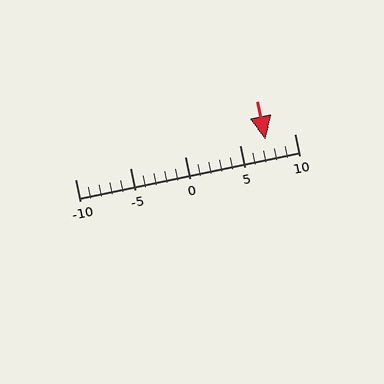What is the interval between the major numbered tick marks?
The major tick marks are spaced 5 units apart.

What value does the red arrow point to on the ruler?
The red arrow points to approximately 7.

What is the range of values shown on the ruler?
The ruler shows values from -10 to 10.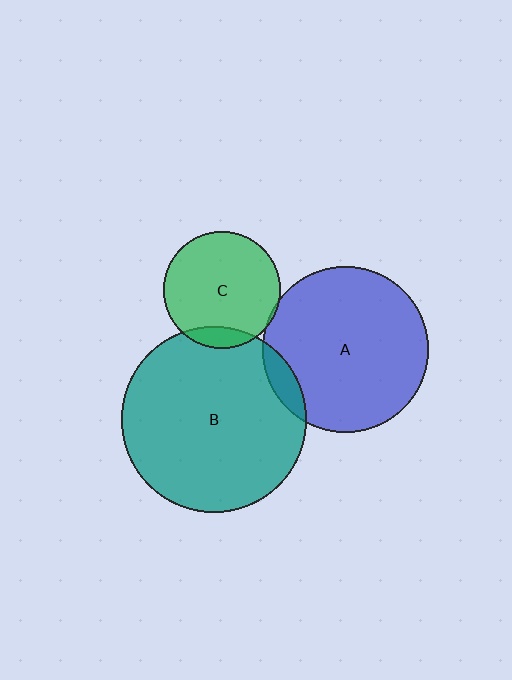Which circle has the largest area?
Circle B (teal).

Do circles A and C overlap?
Yes.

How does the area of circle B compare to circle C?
Approximately 2.5 times.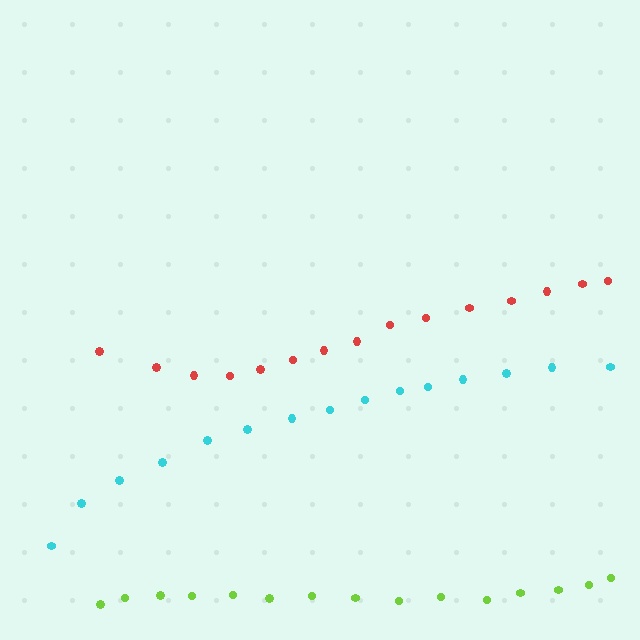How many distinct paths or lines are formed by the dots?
There are 3 distinct paths.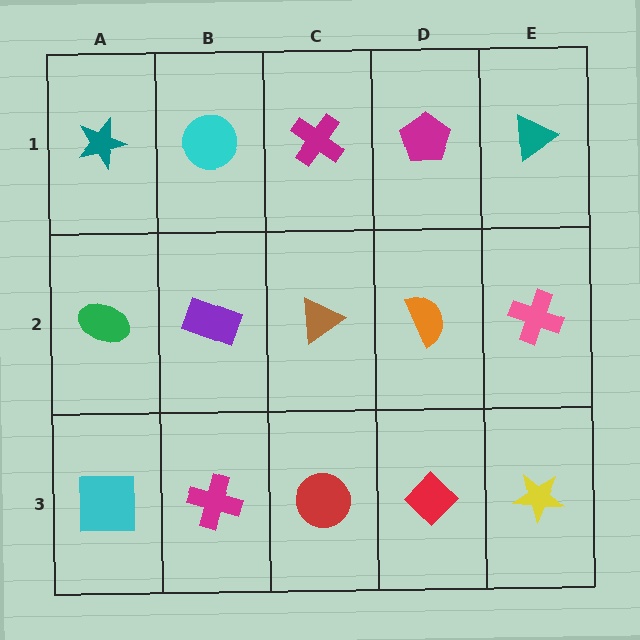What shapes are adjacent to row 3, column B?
A purple rectangle (row 2, column B), a cyan square (row 3, column A), a red circle (row 3, column C).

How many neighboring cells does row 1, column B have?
3.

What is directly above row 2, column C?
A magenta cross.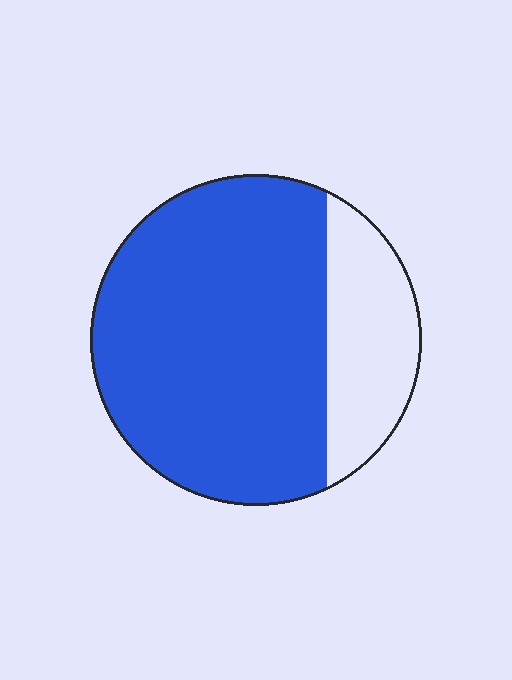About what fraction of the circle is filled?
About three quarters (3/4).